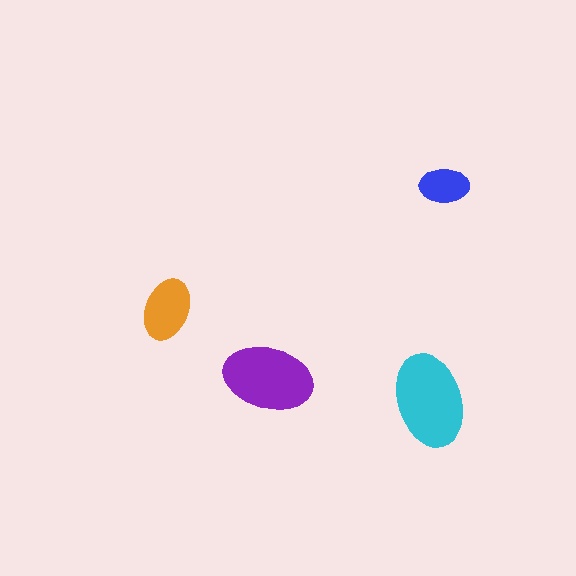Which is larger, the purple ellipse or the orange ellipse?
The purple one.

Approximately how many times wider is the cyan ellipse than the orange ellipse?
About 1.5 times wider.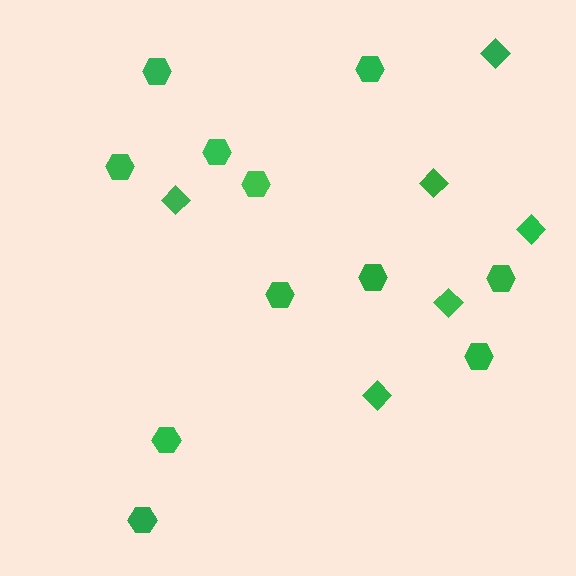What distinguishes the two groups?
There are 2 groups: one group of hexagons (11) and one group of diamonds (6).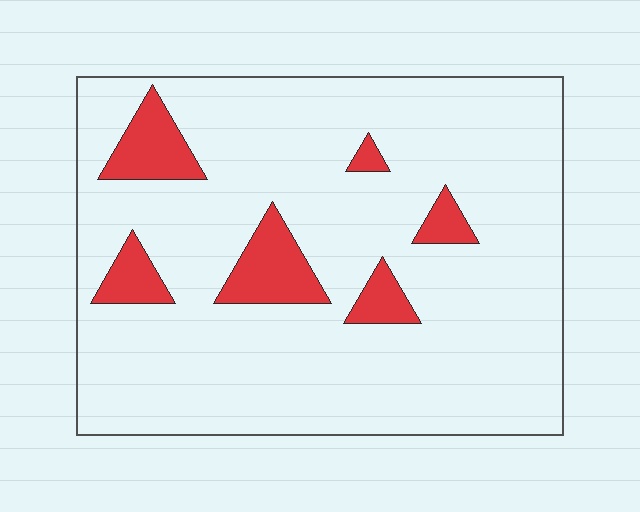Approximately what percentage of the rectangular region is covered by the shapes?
Approximately 10%.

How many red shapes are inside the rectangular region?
6.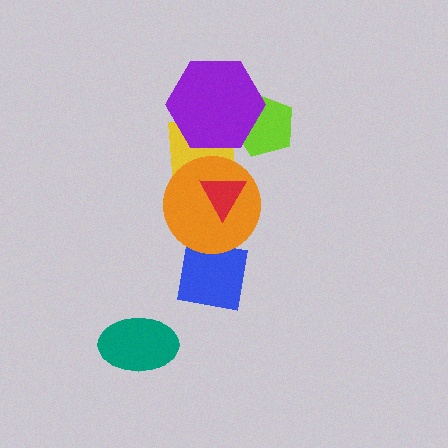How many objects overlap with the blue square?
1 object overlaps with the blue square.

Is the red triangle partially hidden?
No, no other shape covers it.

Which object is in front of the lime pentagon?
The purple hexagon is in front of the lime pentagon.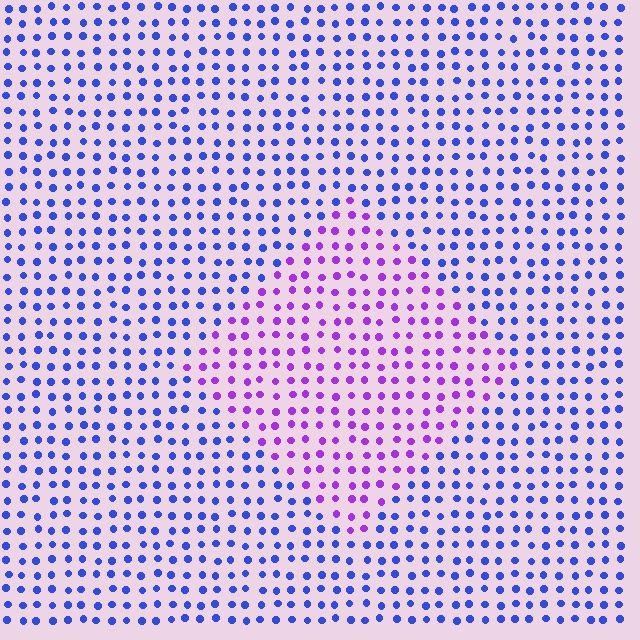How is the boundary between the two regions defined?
The boundary is defined purely by a slight shift in hue (about 50 degrees). Spacing, size, and orientation are identical on both sides.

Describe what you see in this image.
The image is filled with small blue elements in a uniform arrangement. A diamond-shaped region is visible where the elements are tinted to a slightly different hue, forming a subtle color boundary.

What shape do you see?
I see a diamond.